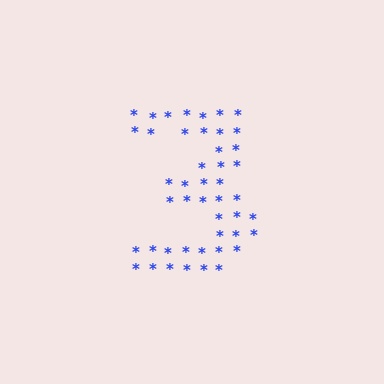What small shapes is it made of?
It is made of small asterisks.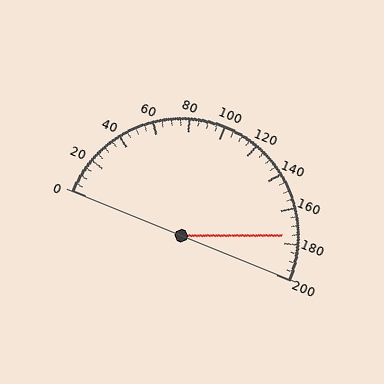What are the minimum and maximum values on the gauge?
The gauge ranges from 0 to 200.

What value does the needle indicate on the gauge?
The needle indicates approximately 175.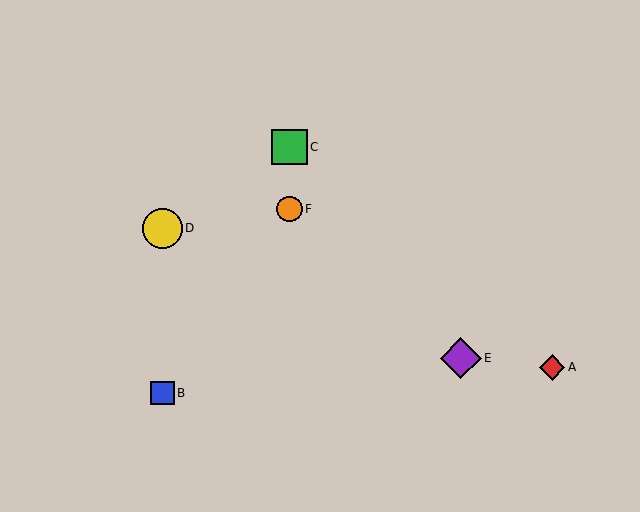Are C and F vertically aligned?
Yes, both are at x≈289.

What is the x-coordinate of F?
Object F is at x≈289.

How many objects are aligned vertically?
2 objects (C, F) are aligned vertically.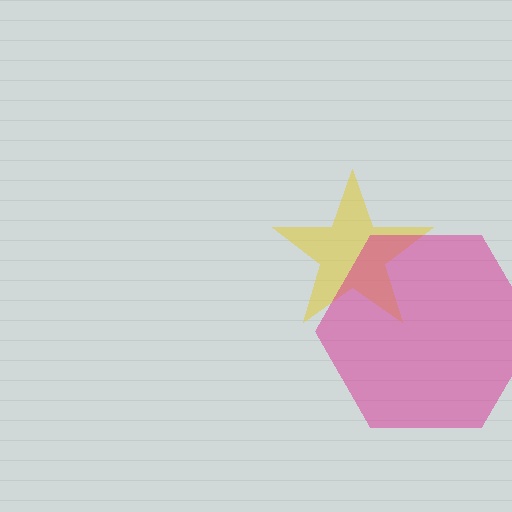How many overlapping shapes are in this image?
There are 2 overlapping shapes in the image.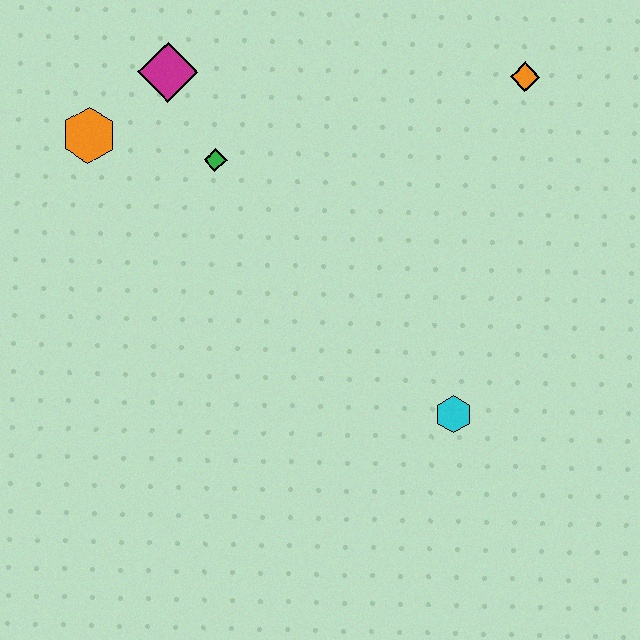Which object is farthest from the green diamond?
The cyan hexagon is farthest from the green diamond.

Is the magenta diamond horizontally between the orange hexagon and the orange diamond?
Yes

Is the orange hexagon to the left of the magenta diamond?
Yes